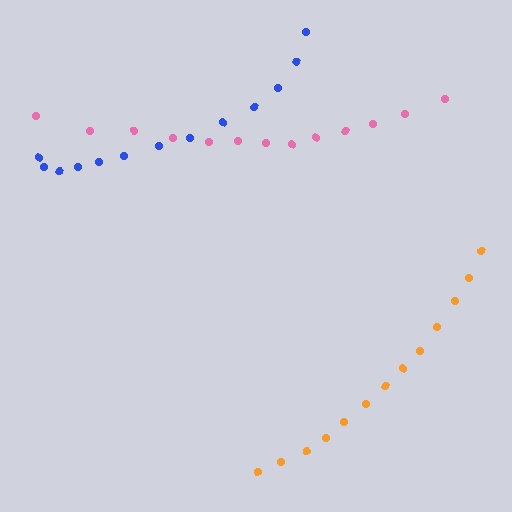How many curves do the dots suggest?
There are 3 distinct paths.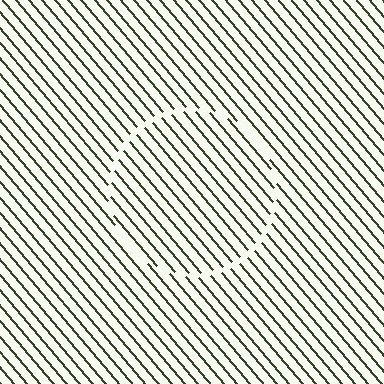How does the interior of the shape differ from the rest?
The interior of the shape contains the same grating, shifted by half a period — the contour is defined by the phase discontinuity where line-ends from the inner and outer gratings abut.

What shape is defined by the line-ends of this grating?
An illusory circle. The interior of the shape contains the same grating, shifted by half a period — the contour is defined by the phase discontinuity where line-ends from the inner and outer gratings abut.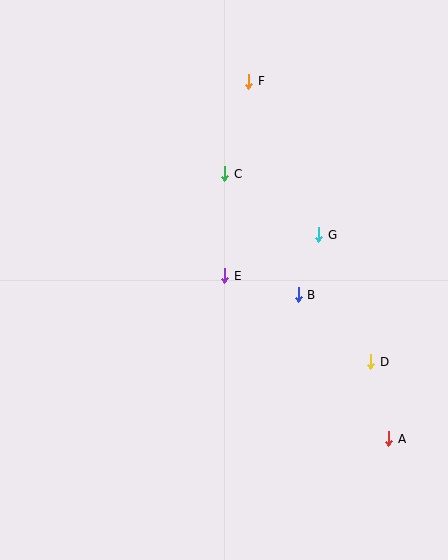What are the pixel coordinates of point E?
Point E is at (225, 276).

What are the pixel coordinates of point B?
Point B is at (298, 295).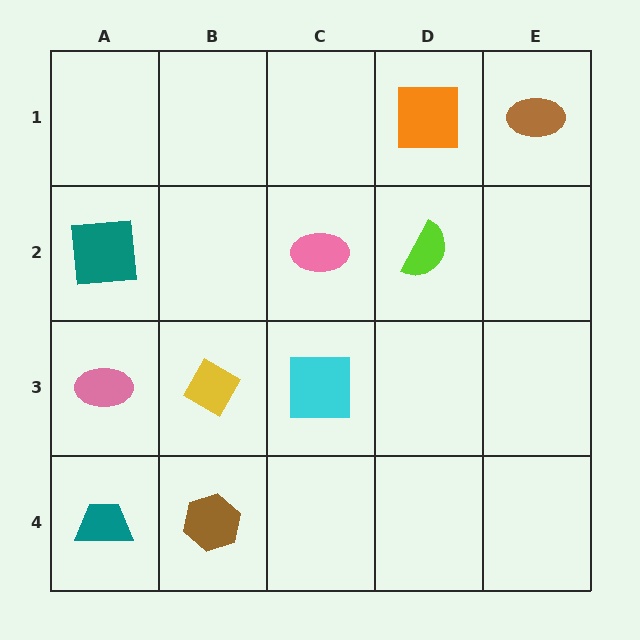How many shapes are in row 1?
2 shapes.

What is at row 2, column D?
A lime semicircle.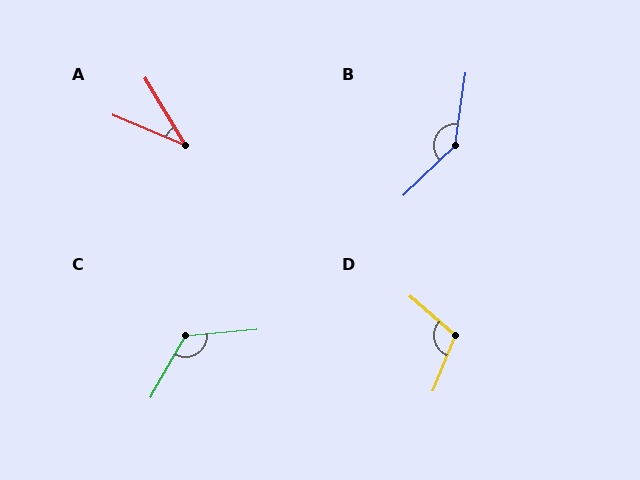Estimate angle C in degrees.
Approximately 125 degrees.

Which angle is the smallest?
A, at approximately 36 degrees.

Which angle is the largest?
B, at approximately 142 degrees.